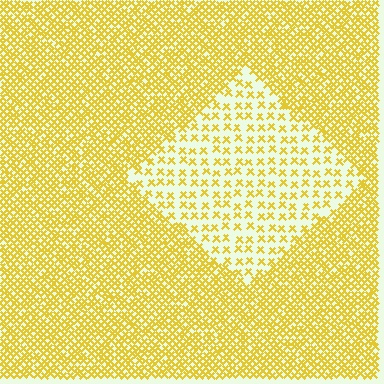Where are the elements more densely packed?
The elements are more densely packed outside the diamond boundary.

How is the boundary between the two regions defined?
The boundary is defined by a change in element density (approximately 2.7x ratio). All elements are the same color, size, and shape.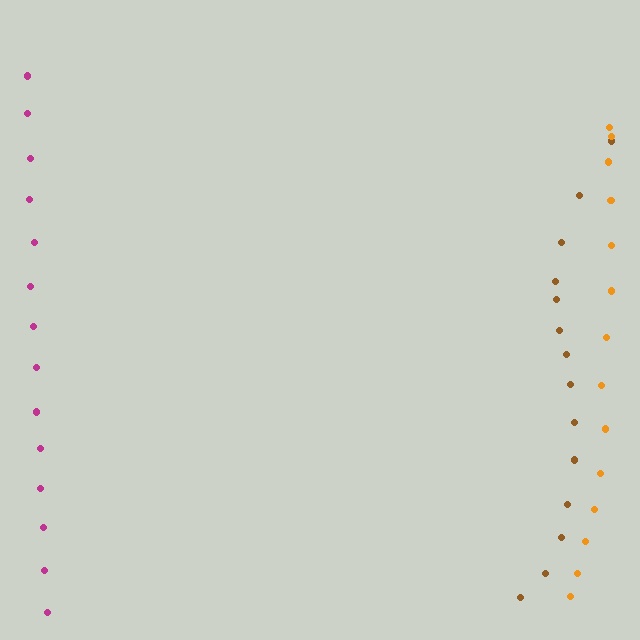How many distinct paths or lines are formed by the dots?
There are 3 distinct paths.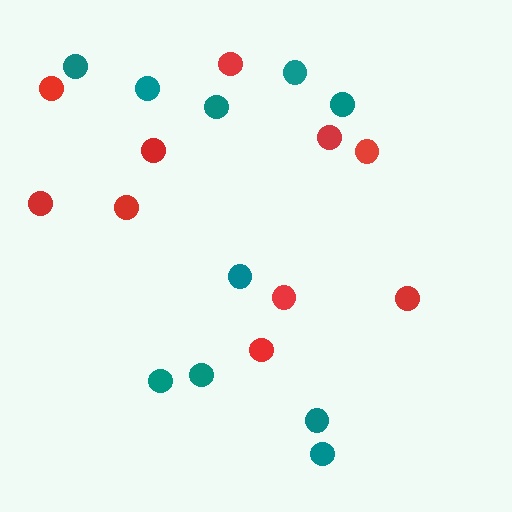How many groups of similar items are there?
There are 2 groups: one group of red circles (10) and one group of teal circles (10).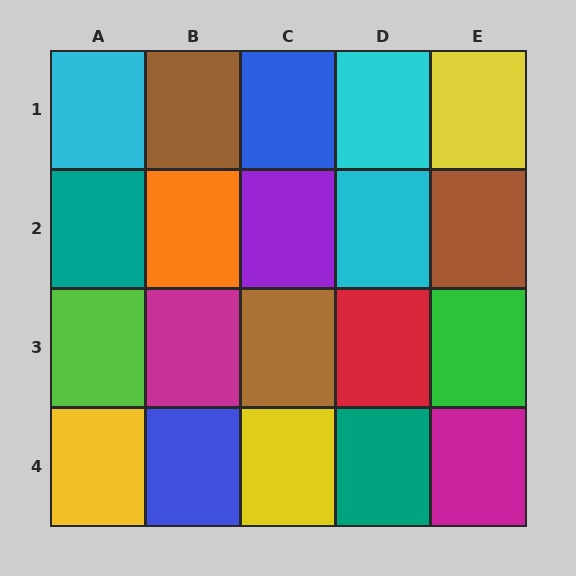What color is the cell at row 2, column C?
Purple.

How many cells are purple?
1 cell is purple.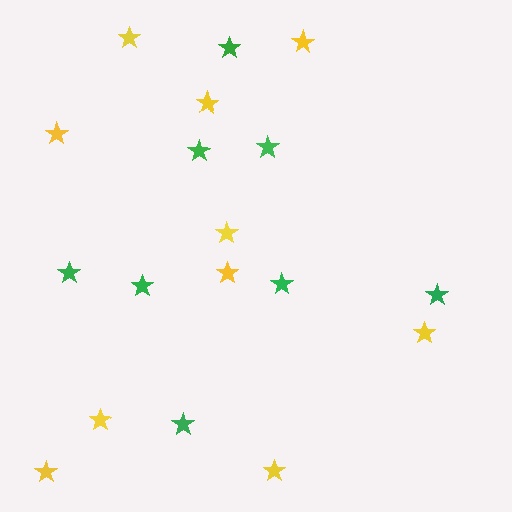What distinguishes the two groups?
There are 2 groups: one group of green stars (8) and one group of yellow stars (10).